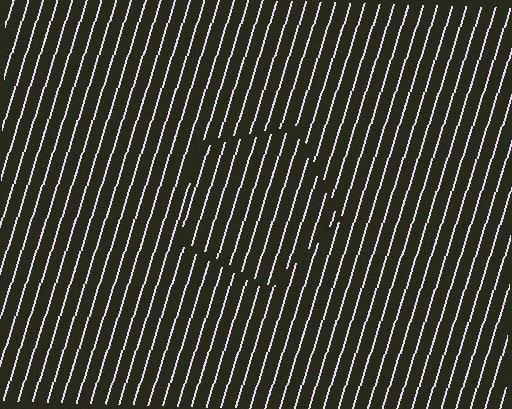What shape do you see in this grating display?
An illusory pentagon. The interior of the shape contains the same grating, shifted by half a period — the contour is defined by the phase discontinuity where line-ends from the inner and outer gratings abut.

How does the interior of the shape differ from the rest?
The interior of the shape contains the same grating, shifted by half a period — the contour is defined by the phase discontinuity where line-ends from the inner and outer gratings abut.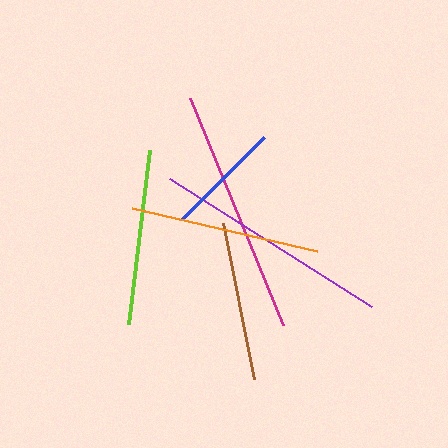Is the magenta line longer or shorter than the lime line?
The magenta line is longer than the lime line.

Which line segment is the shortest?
The blue line is the shortest at approximately 116 pixels.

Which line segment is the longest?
The magenta line is the longest at approximately 245 pixels.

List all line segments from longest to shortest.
From longest to shortest: magenta, purple, orange, lime, brown, blue.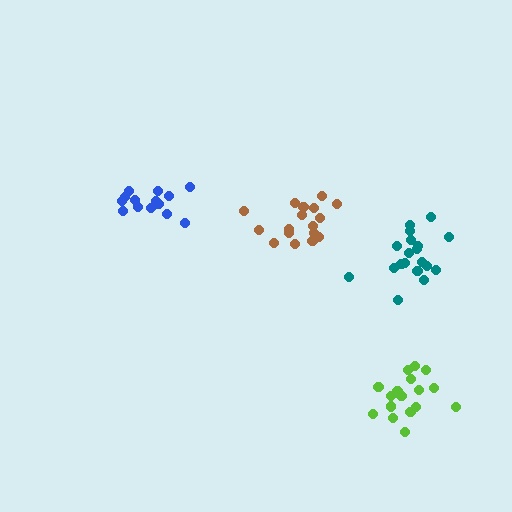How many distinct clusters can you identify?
There are 4 distinct clusters.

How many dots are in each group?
Group 1: 14 dots, Group 2: 17 dots, Group 3: 19 dots, Group 4: 19 dots (69 total).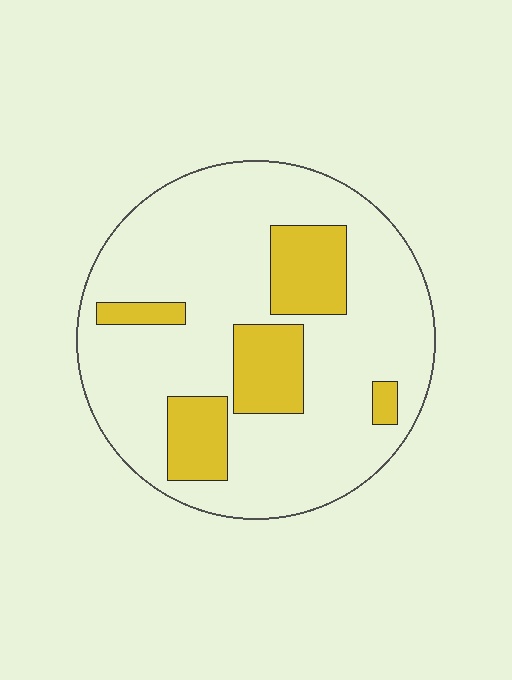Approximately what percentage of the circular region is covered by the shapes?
Approximately 20%.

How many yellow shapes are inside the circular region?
5.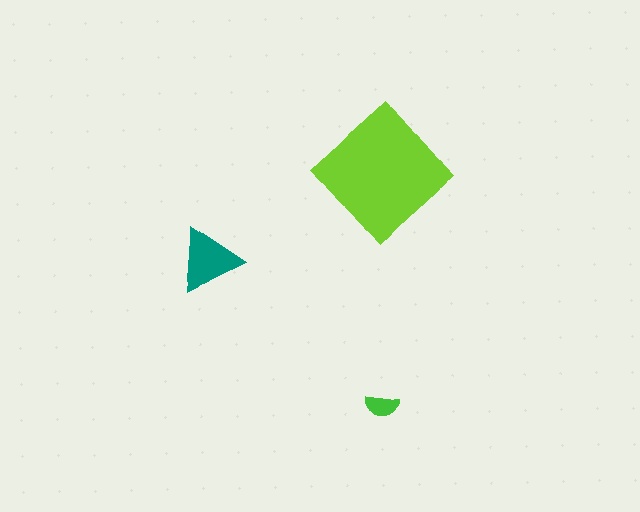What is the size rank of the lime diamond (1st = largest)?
1st.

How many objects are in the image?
There are 3 objects in the image.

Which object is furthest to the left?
The teal triangle is leftmost.